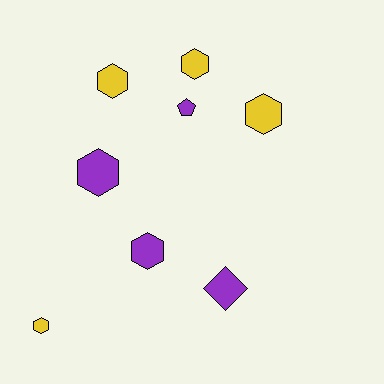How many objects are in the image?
There are 8 objects.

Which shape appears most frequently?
Hexagon, with 6 objects.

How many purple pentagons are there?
There is 1 purple pentagon.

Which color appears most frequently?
Yellow, with 4 objects.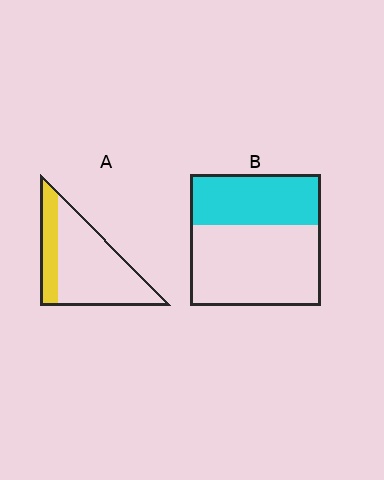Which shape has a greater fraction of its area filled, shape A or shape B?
Shape B.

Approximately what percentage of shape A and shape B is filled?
A is approximately 25% and B is approximately 40%.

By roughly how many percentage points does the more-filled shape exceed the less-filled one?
By roughly 15 percentage points (B over A).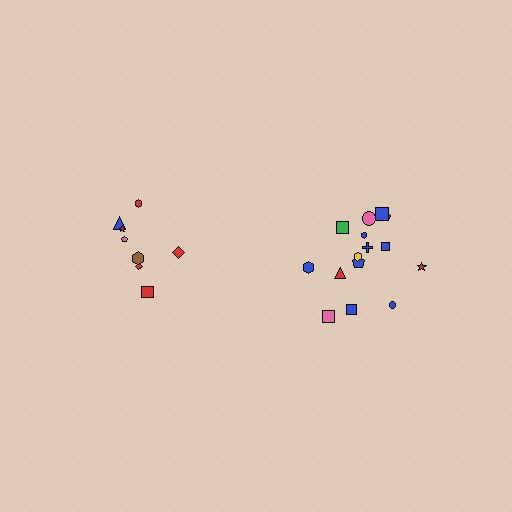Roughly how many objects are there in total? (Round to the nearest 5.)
Roughly 25 objects in total.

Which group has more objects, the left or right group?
The right group.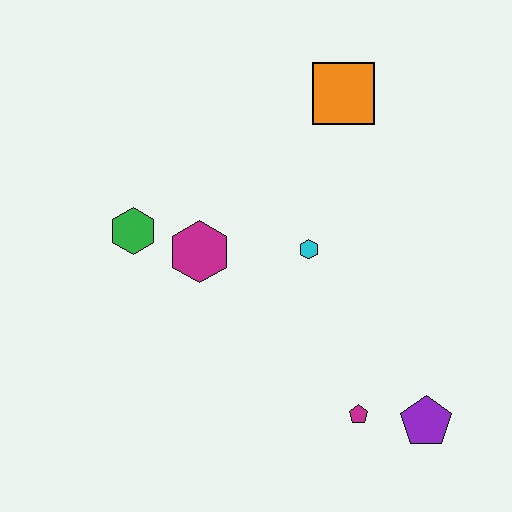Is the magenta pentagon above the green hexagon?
No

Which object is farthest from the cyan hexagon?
The purple pentagon is farthest from the cyan hexagon.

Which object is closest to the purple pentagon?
The magenta pentagon is closest to the purple pentagon.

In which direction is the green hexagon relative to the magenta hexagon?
The green hexagon is to the left of the magenta hexagon.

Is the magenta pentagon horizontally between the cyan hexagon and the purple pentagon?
Yes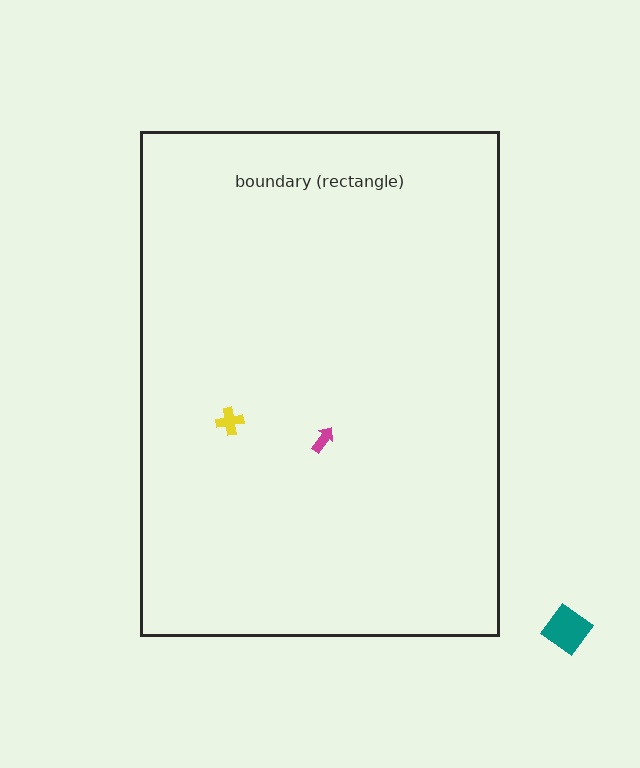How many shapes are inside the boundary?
2 inside, 1 outside.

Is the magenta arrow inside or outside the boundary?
Inside.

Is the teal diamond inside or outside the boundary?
Outside.